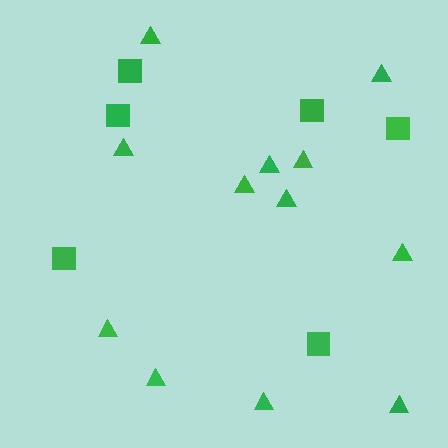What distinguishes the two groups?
There are 2 groups: one group of triangles (12) and one group of squares (6).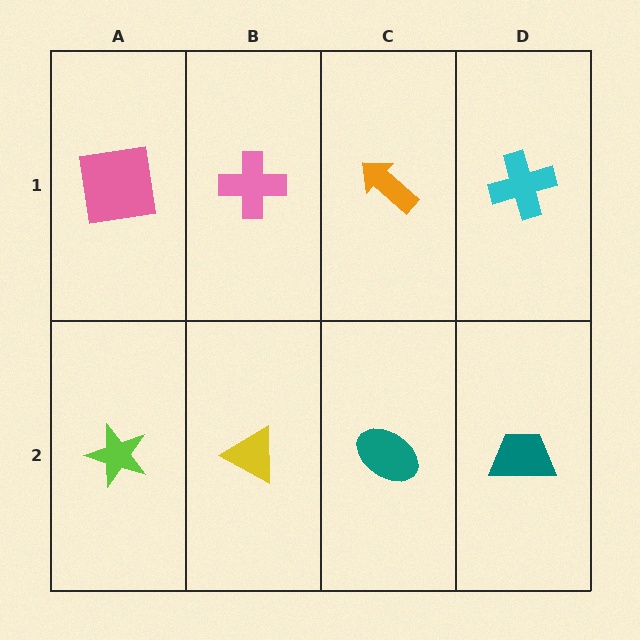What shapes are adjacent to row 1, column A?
A lime star (row 2, column A), a pink cross (row 1, column B).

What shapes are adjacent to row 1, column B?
A yellow triangle (row 2, column B), a pink square (row 1, column A), an orange arrow (row 1, column C).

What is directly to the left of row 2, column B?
A lime star.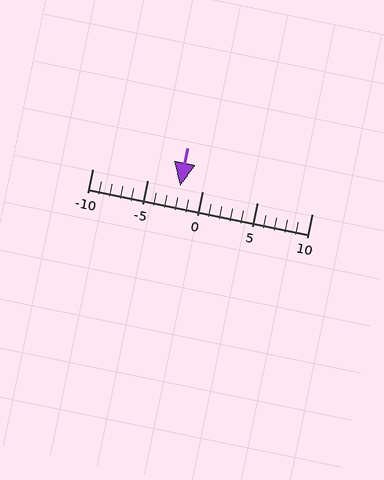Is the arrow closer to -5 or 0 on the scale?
The arrow is closer to 0.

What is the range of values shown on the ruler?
The ruler shows values from -10 to 10.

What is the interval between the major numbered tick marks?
The major tick marks are spaced 5 units apart.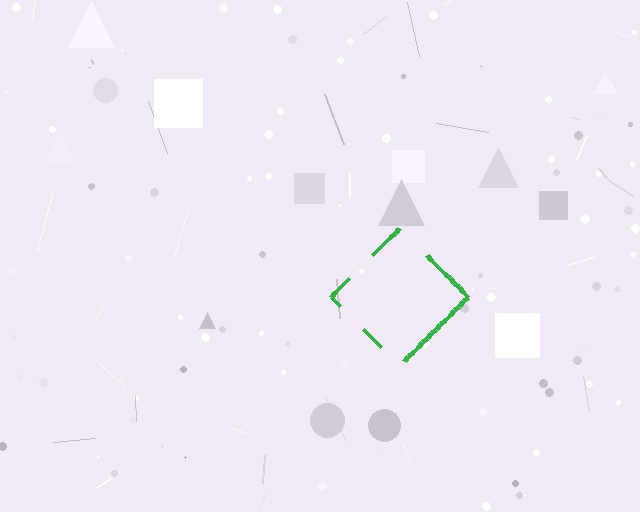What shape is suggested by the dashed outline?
The dashed outline suggests a diamond.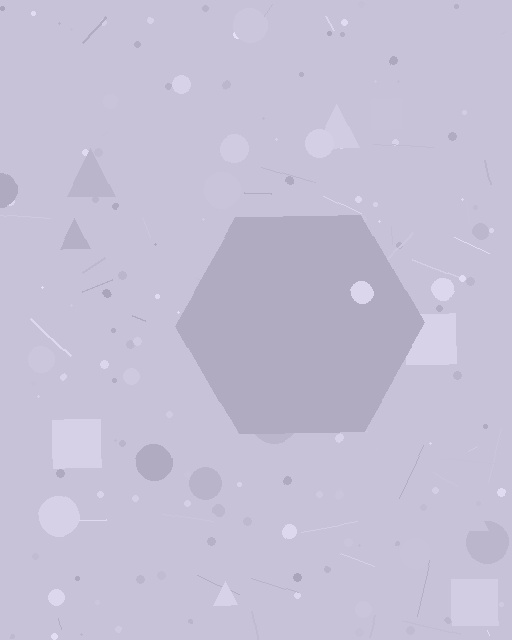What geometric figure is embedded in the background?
A hexagon is embedded in the background.